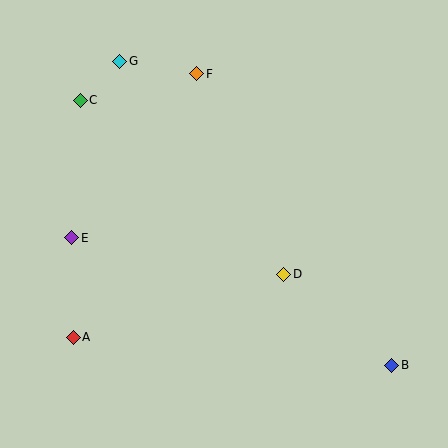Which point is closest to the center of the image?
Point D at (284, 274) is closest to the center.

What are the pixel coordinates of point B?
Point B is at (392, 365).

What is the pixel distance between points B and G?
The distance between B and G is 408 pixels.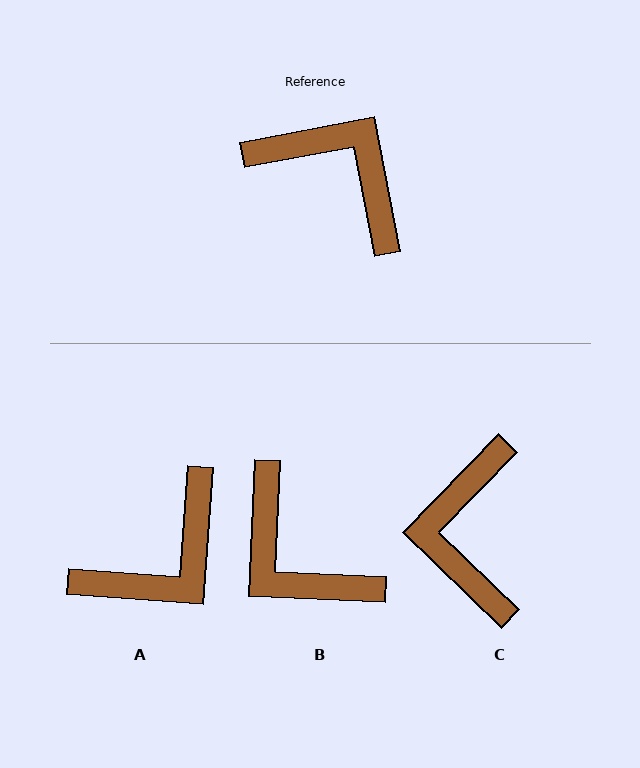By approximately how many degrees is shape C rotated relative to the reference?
Approximately 125 degrees counter-clockwise.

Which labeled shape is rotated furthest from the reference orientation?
B, about 167 degrees away.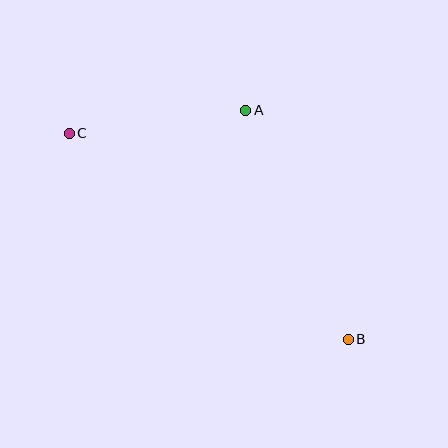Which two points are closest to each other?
Points A and C are closest to each other.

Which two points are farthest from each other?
Points B and C are farthest from each other.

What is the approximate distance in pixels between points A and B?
The distance between A and B is approximately 251 pixels.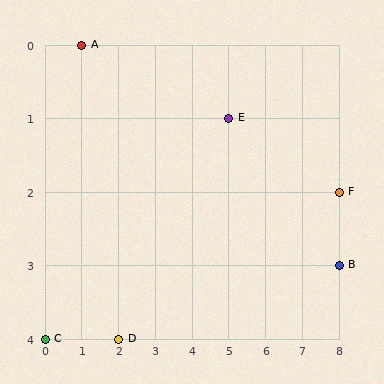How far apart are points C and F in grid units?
Points C and F are 8 columns and 2 rows apart (about 8.2 grid units diagonally).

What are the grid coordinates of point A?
Point A is at grid coordinates (1, 0).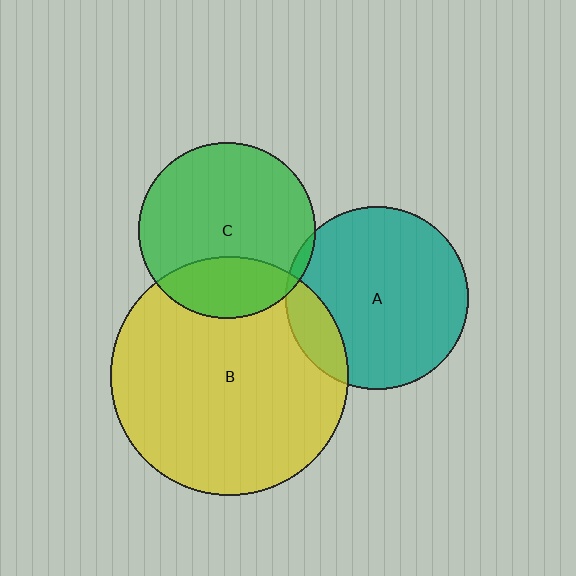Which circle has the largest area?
Circle B (yellow).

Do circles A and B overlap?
Yes.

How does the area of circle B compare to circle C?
Approximately 1.8 times.